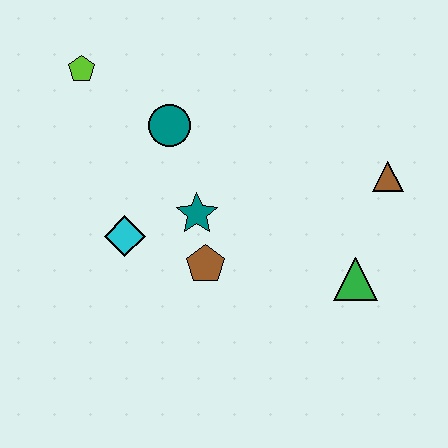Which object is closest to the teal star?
The brown pentagon is closest to the teal star.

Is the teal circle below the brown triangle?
No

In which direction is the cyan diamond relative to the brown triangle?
The cyan diamond is to the left of the brown triangle.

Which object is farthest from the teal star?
The brown triangle is farthest from the teal star.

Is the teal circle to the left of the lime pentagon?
No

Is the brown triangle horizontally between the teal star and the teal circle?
No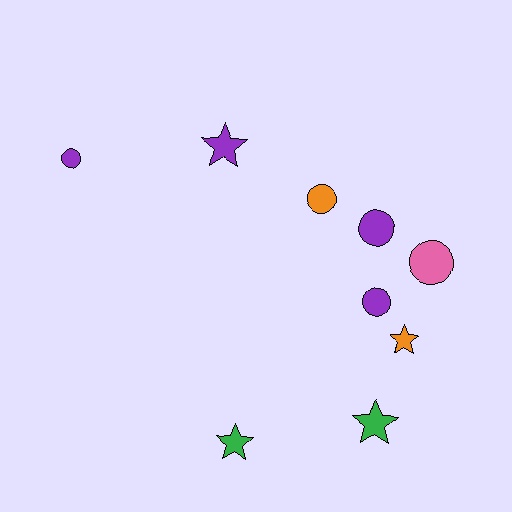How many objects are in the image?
There are 9 objects.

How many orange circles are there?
There is 1 orange circle.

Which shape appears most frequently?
Circle, with 5 objects.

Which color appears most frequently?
Purple, with 4 objects.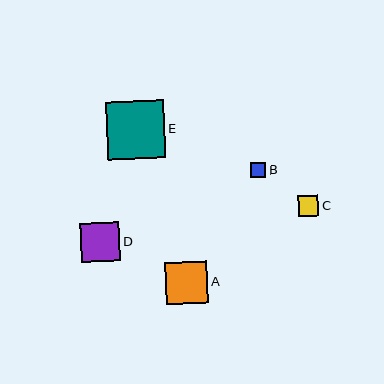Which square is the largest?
Square E is the largest with a size of approximately 58 pixels.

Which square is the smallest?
Square B is the smallest with a size of approximately 15 pixels.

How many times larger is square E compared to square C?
Square E is approximately 2.8 times the size of square C.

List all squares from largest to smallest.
From largest to smallest: E, A, D, C, B.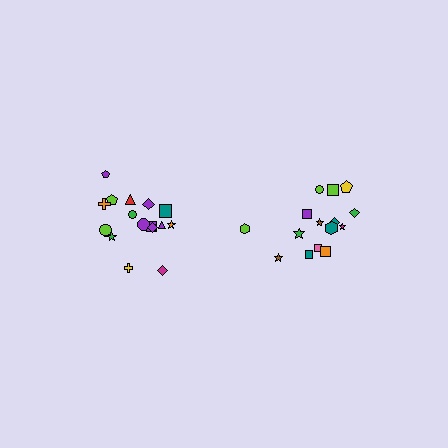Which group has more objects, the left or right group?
The left group.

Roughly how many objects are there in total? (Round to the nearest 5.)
Roughly 35 objects in total.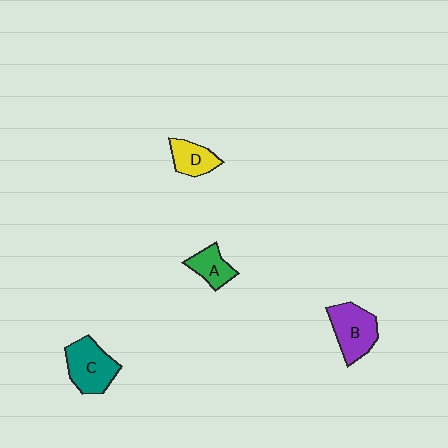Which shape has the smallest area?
Shape A (green).